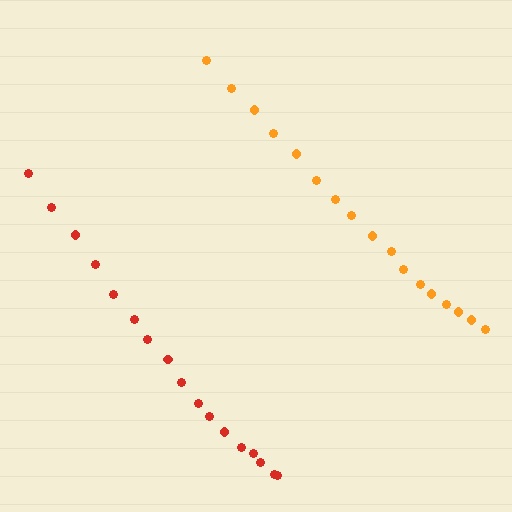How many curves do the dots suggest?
There are 2 distinct paths.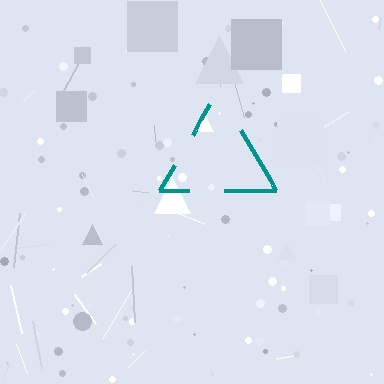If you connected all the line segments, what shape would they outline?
They would outline a triangle.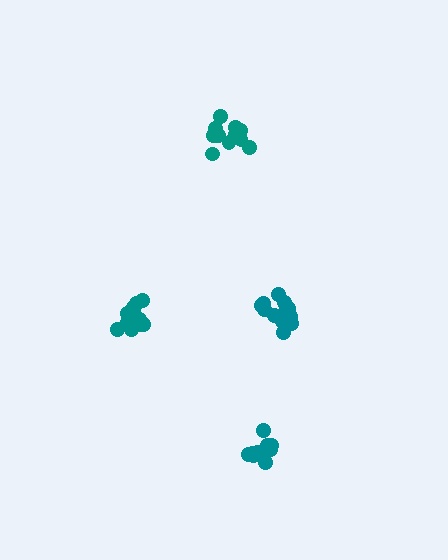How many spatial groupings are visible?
There are 4 spatial groupings.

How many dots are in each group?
Group 1: 12 dots, Group 2: 11 dots, Group 3: 13 dots, Group 4: 12 dots (48 total).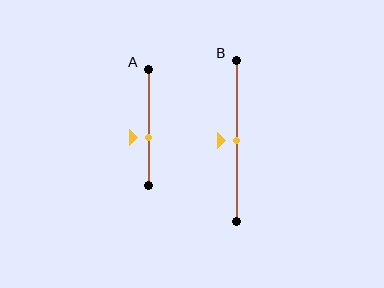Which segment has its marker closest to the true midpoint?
Segment B has its marker closest to the true midpoint.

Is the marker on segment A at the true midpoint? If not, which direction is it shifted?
No, the marker on segment A is shifted downward by about 9% of the segment length.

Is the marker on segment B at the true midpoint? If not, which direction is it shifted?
Yes, the marker on segment B is at the true midpoint.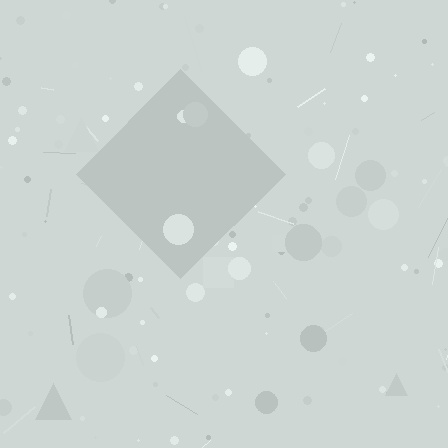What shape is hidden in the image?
A diamond is hidden in the image.